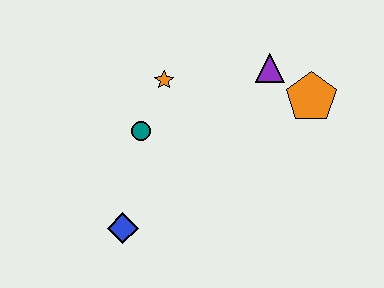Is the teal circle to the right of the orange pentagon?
No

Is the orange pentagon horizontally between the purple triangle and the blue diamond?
No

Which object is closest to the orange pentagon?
The purple triangle is closest to the orange pentagon.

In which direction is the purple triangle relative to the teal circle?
The purple triangle is to the right of the teal circle.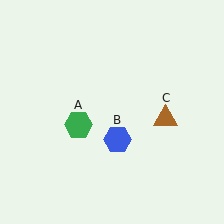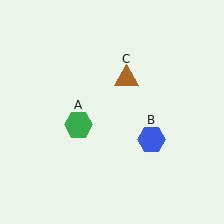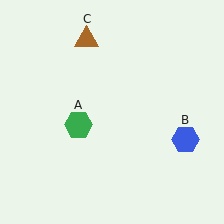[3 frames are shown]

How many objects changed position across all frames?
2 objects changed position: blue hexagon (object B), brown triangle (object C).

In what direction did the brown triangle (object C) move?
The brown triangle (object C) moved up and to the left.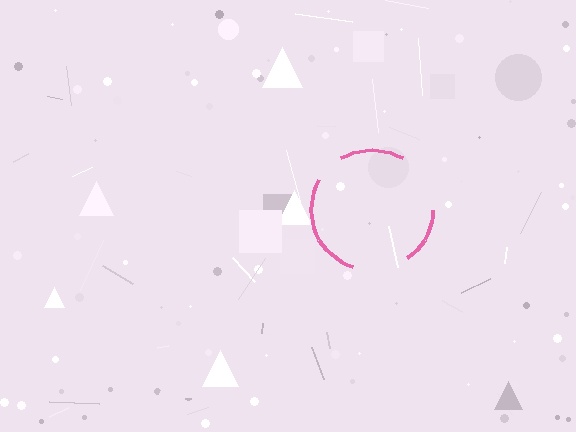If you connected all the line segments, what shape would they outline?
They would outline a circle.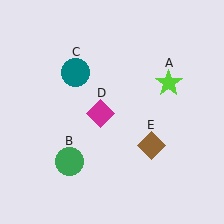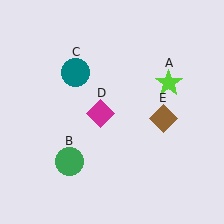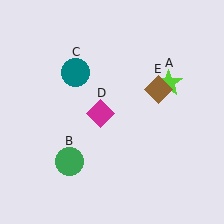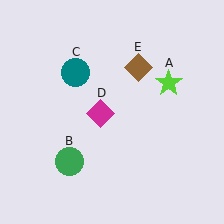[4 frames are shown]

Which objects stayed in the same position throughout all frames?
Lime star (object A) and green circle (object B) and teal circle (object C) and magenta diamond (object D) remained stationary.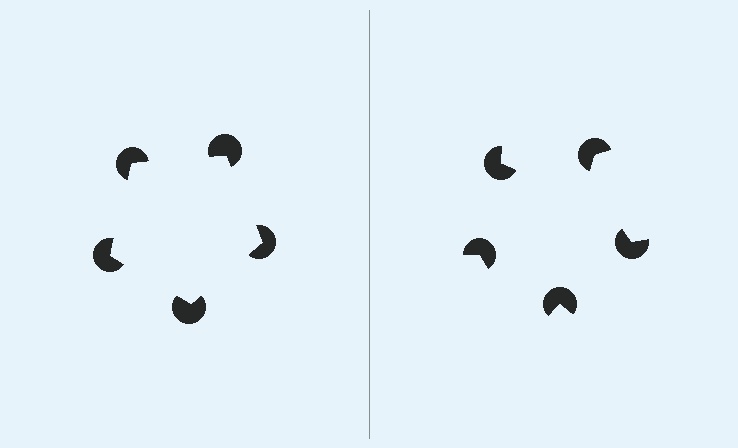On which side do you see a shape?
An illusory pentagon appears on the left side. On the right side the wedge cuts are rotated, so no coherent shape forms.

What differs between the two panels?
The pac-man discs are positioned identically on both sides; only the wedge orientations differ. On the left they align to a pentagon; on the right they are misaligned.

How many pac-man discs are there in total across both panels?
10 — 5 on each side.